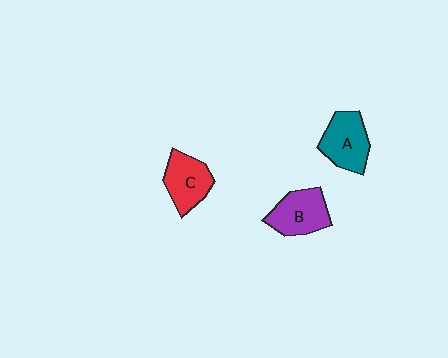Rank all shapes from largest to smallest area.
From largest to smallest: A (teal), B (purple), C (red).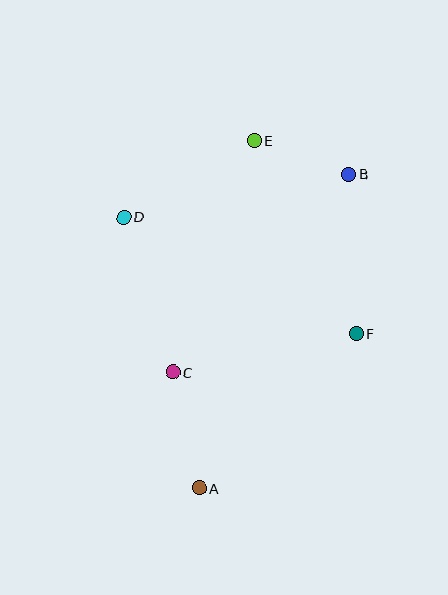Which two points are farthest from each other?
Points A and E are farthest from each other.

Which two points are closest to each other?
Points B and E are closest to each other.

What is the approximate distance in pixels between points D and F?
The distance between D and F is approximately 260 pixels.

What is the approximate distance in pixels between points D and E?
The distance between D and E is approximately 151 pixels.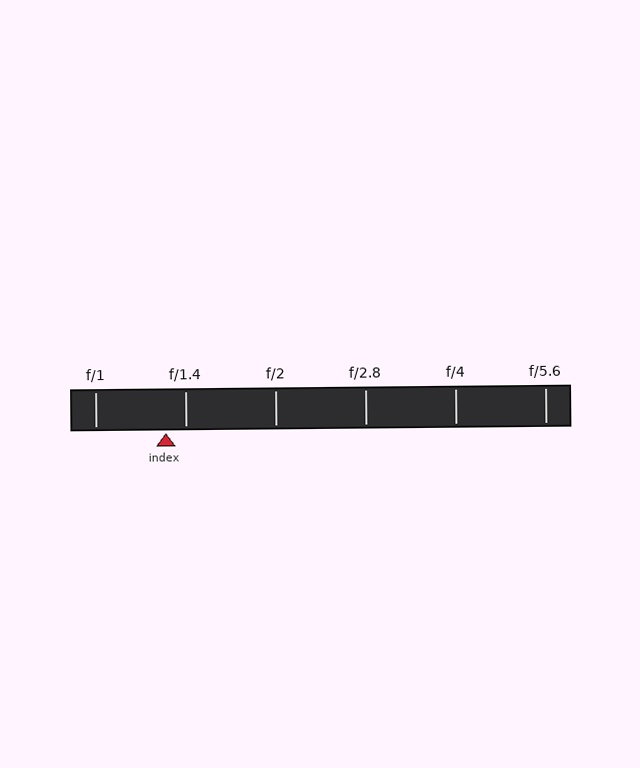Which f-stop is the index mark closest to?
The index mark is closest to f/1.4.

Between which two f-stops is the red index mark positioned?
The index mark is between f/1 and f/1.4.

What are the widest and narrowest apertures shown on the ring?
The widest aperture shown is f/1 and the narrowest is f/5.6.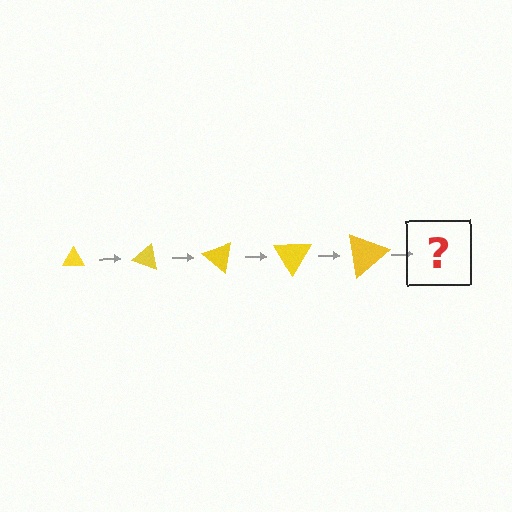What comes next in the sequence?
The next element should be a triangle, larger than the previous one and rotated 100 degrees from the start.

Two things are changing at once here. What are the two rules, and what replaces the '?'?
The two rules are that the triangle grows larger each step and it rotates 20 degrees each step. The '?' should be a triangle, larger than the previous one and rotated 100 degrees from the start.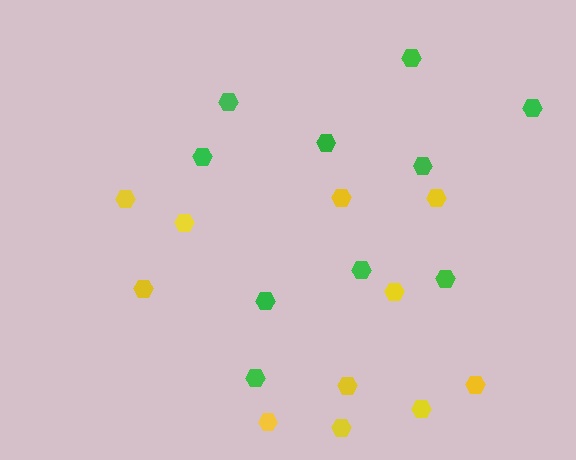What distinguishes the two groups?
There are 2 groups: one group of yellow hexagons (11) and one group of green hexagons (10).